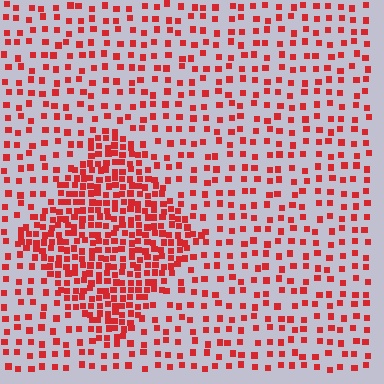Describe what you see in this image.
The image contains small red elements arranged at two different densities. A diamond-shaped region is visible where the elements are more densely packed than the surrounding area.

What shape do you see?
I see a diamond.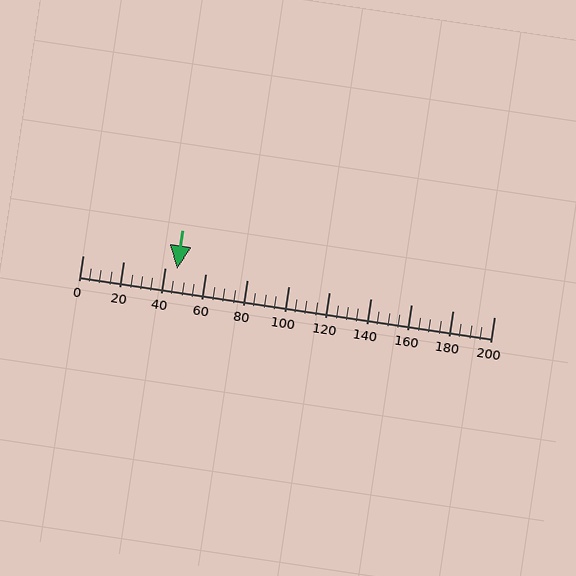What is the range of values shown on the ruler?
The ruler shows values from 0 to 200.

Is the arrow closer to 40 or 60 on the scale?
The arrow is closer to 40.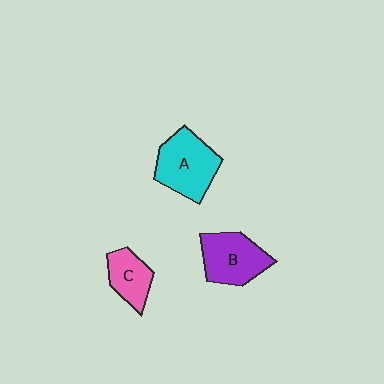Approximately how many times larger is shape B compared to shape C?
Approximately 1.4 times.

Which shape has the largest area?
Shape A (cyan).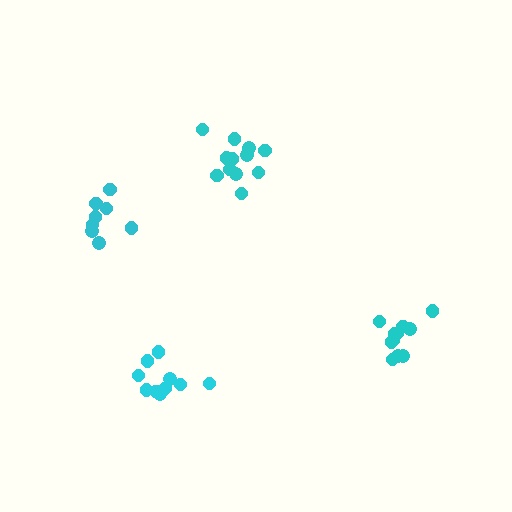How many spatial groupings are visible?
There are 4 spatial groupings.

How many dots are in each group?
Group 1: 10 dots, Group 2: 8 dots, Group 3: 11 dots, Group 4: 12 dots (41 total).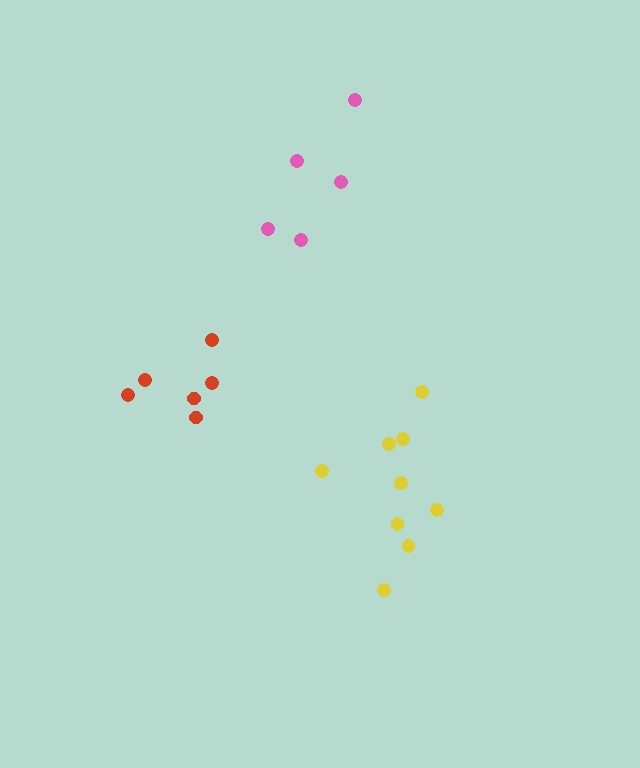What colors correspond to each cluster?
The clusters are colored: red, pink, yellow.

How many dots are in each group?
Group 1: 6 dots, Group 2: 5 dots, Group 3: 9 dots (20 total).